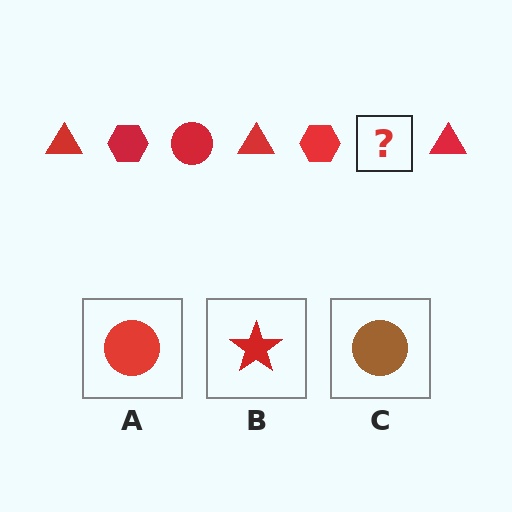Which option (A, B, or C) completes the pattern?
A.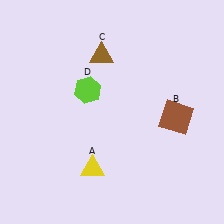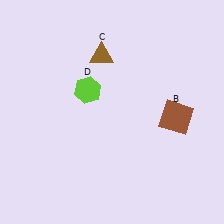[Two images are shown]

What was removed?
The yellow triangle (A) was removed in Image 2.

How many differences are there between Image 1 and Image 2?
There is 1 difference between the two images.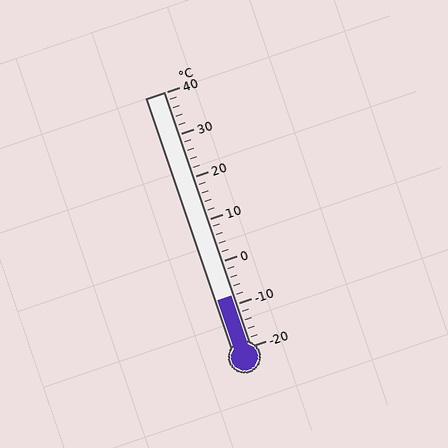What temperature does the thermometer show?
The thermometer shows approximately -8°C.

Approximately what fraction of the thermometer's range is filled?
The thermometer is filled to approximately 20% of its range.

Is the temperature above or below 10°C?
The temperature is below 10°C.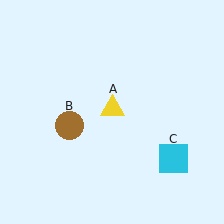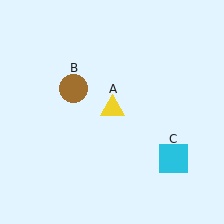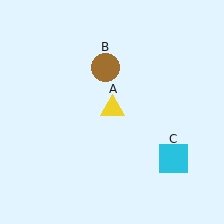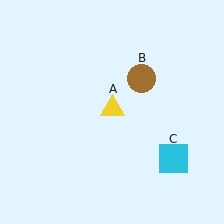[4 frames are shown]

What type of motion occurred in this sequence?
The brown circle (object B) rotated clockwise around the center of the scene.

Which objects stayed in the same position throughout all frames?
Yellow triangle (object A) and cyan square (object C) remained stationary.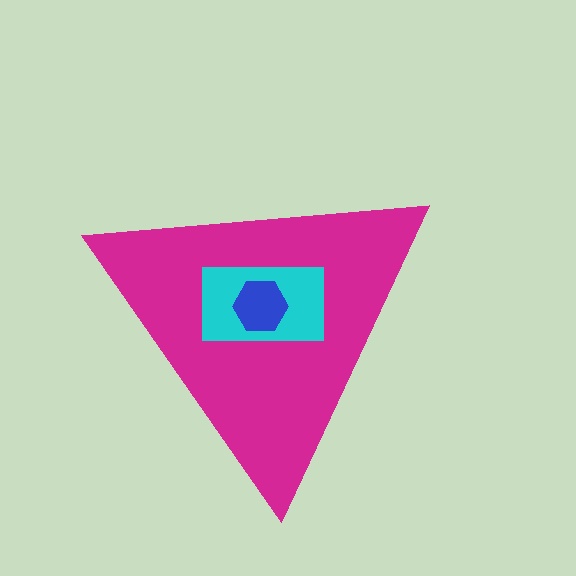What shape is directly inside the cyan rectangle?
The blue hexagon.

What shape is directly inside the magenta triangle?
The cyan rectangle.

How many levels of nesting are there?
3.